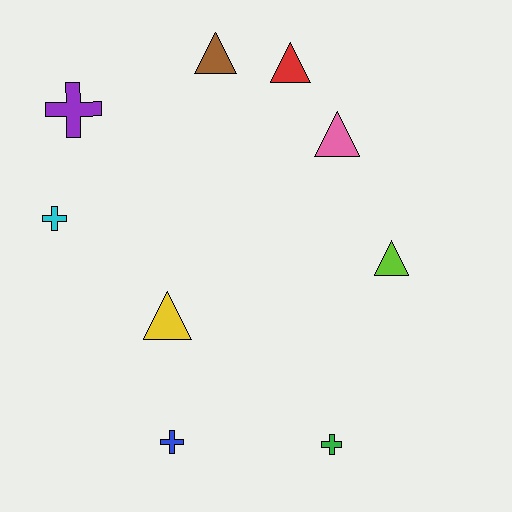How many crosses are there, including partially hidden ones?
There are 4 crosses.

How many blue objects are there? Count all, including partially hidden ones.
There is 1 blue object.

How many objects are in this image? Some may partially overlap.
There are 9 objects.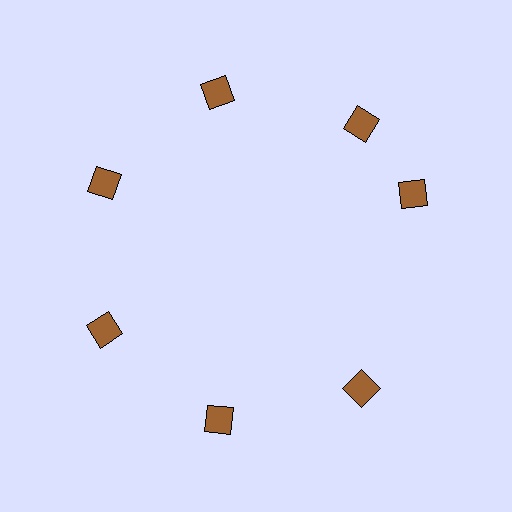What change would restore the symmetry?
The symmetry would be restored by rotating it back into even spacing with its neighbors so that all 7 diamonds sit at equal angles and equal distance from the center.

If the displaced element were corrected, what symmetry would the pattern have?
It would have 7-fold rotational symmetry — the pattern would map onto itself every 51 degrees.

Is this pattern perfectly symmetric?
No. The 7 brown diamonds are arranged in a ring, but one element near the 3 o'clock position is rotated out of alignment along the ring, breaking the 7-fold rotational symmetry.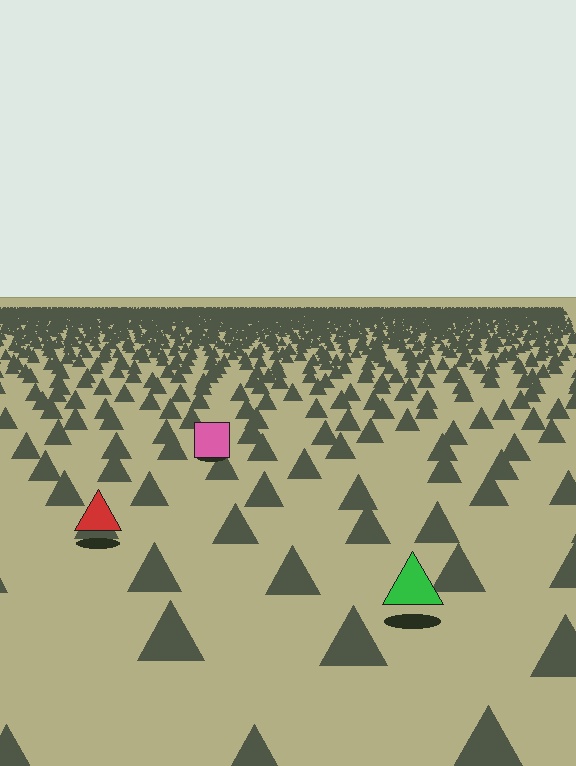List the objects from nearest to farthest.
From nearest to farthest: the green triangle, the red triangle, the pink square.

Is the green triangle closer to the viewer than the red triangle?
Yes. The green triangle is closer — you can tell from the texture gradient: the ground texture is coarser near it.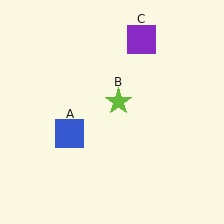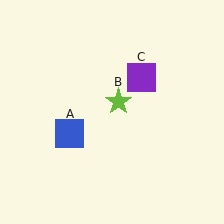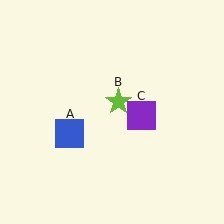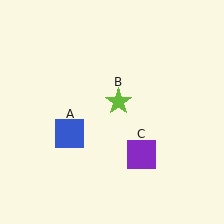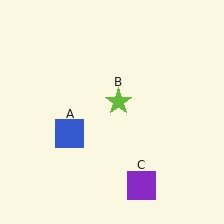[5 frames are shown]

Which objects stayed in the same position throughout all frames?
Blue square (object A) and lime star (object B) remained stationary.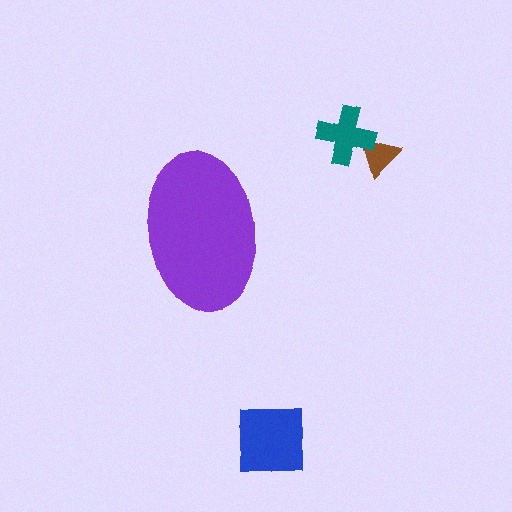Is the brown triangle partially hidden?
No, the brown triangle is fully visible.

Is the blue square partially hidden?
No, the blue square is fully visible.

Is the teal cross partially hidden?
No, the teal cross is fully visible.